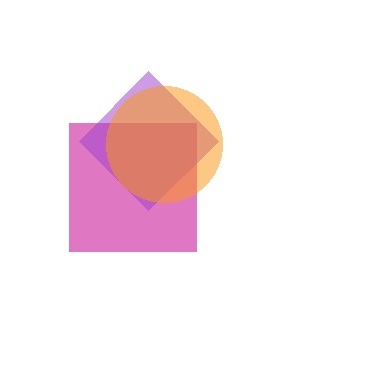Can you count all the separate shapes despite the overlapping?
Yes, there are 3 separate shapes.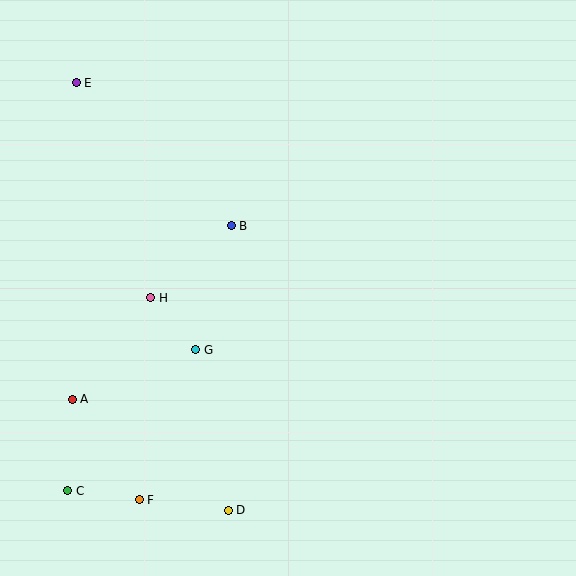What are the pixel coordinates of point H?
Point H is at (151, 298).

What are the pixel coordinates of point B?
Point B is at (231, 226).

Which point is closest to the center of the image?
Point B at (231, 226) is closest to the center.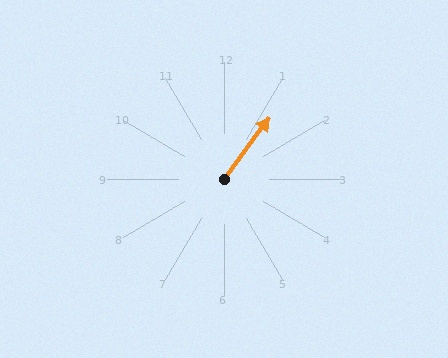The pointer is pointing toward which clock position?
Roughly 1 o'clock.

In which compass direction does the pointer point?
Northeast.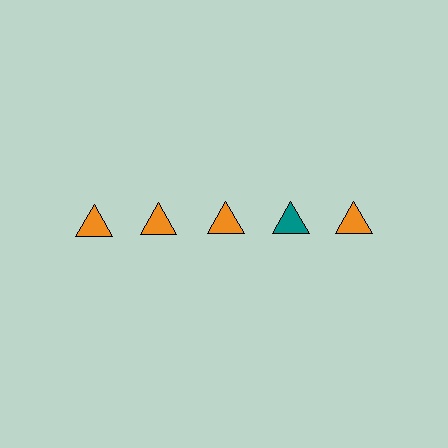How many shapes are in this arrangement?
There are 5 shapes arranged in a grid pattern.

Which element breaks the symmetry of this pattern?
The teal triangle in the top row, second from right column breaks the symmetry. All other shapes are orange triangles.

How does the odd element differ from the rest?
It has a different color: teal instead of orange.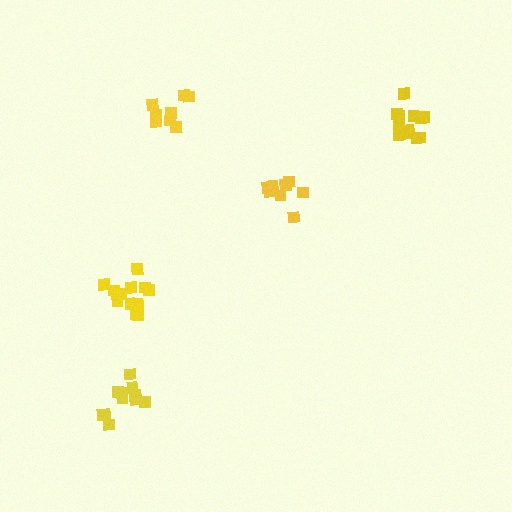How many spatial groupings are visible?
There are 5 spatial groupings.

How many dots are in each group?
Group 1: 8 dots, Group 2: 11 dots, Group 3: 12 dots, Group 4: 8 dots, Group 5: 12 dots (51 total).